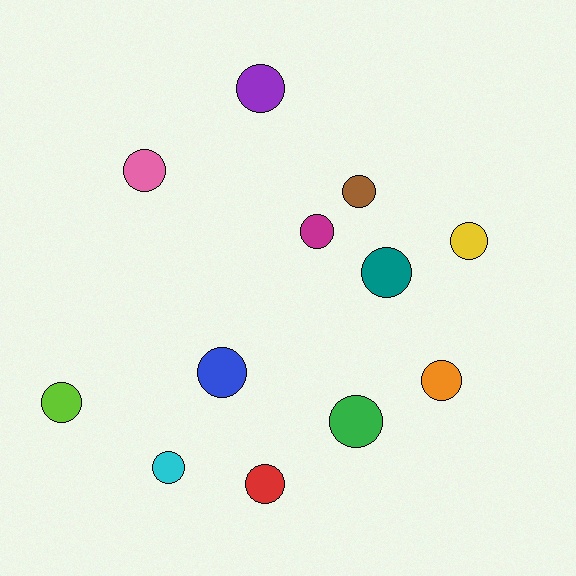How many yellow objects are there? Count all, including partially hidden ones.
There is 1 yellow object.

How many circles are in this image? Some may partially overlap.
There are 12 circles.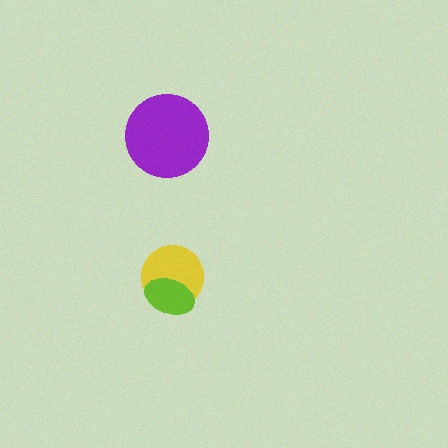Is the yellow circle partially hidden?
Yes, it is partially covered by another shape.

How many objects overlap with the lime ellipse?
1 object overlaps with the lime ellipse.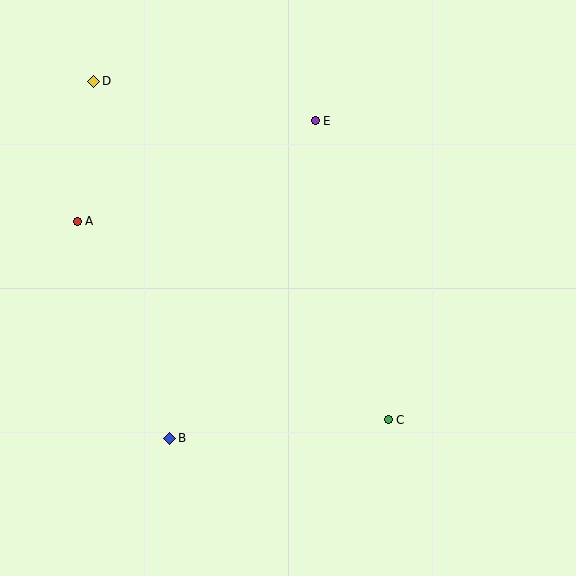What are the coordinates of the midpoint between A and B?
The midpoint between A and B is at (124, 330).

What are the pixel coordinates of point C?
Point C is at (388, 420).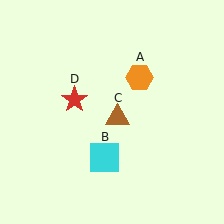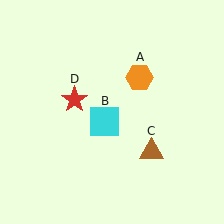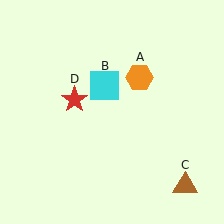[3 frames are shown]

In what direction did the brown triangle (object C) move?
The brown triangle (object C) moved down and to the right.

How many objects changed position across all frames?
2 objects changed position: cyan square (object B), brown triangle (object C).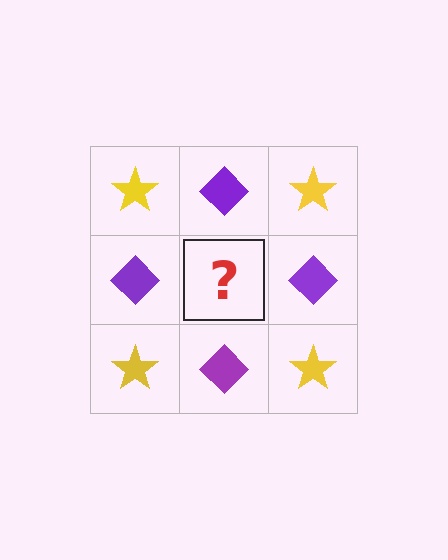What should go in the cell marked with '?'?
The missing cell should contain a yellow star.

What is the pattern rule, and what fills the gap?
The rule is that it alternates yellow star and purple diamond in a checkerboard pattern. The gap should be filled with a yellow star.